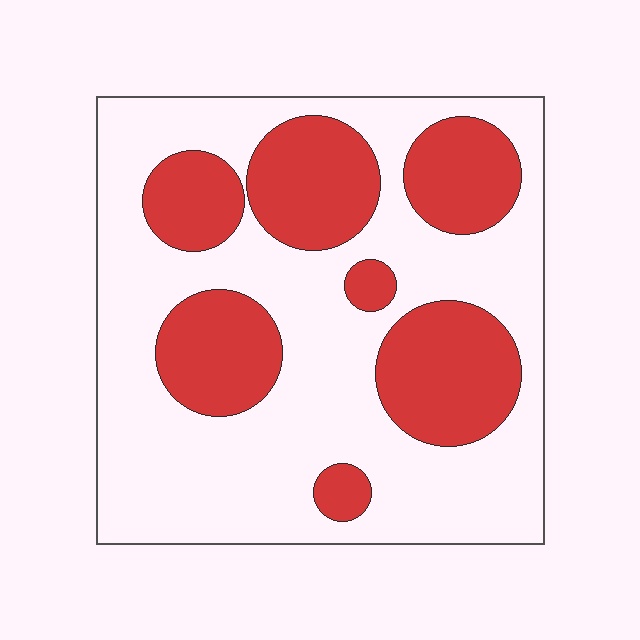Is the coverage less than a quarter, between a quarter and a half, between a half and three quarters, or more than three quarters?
Between a quarter and a half.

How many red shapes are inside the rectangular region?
7.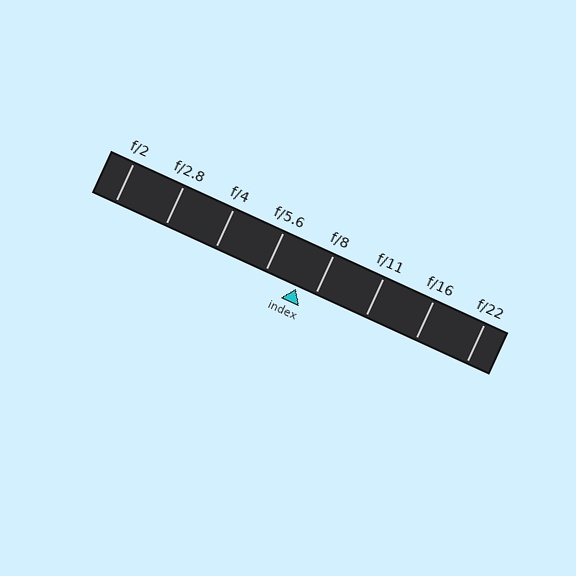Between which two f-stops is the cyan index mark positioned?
The index mark is between f/5.6 and f/8.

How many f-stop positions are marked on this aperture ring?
There are 8 f-stop positions marked.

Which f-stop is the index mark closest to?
The index mark is closest to f/8.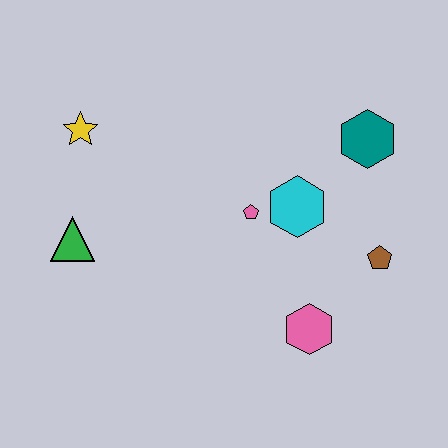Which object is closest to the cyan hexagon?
The pink pentagon is closest to the cyan hexagon.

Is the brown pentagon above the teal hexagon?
No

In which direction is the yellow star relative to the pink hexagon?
The yellow star is to the left of the pink hexagon.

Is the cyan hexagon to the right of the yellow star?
Yes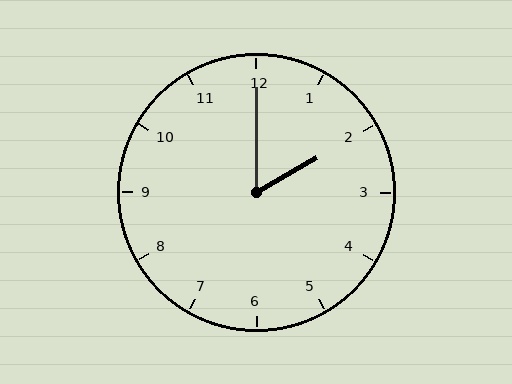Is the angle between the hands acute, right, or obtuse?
It is acute.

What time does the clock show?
2:00.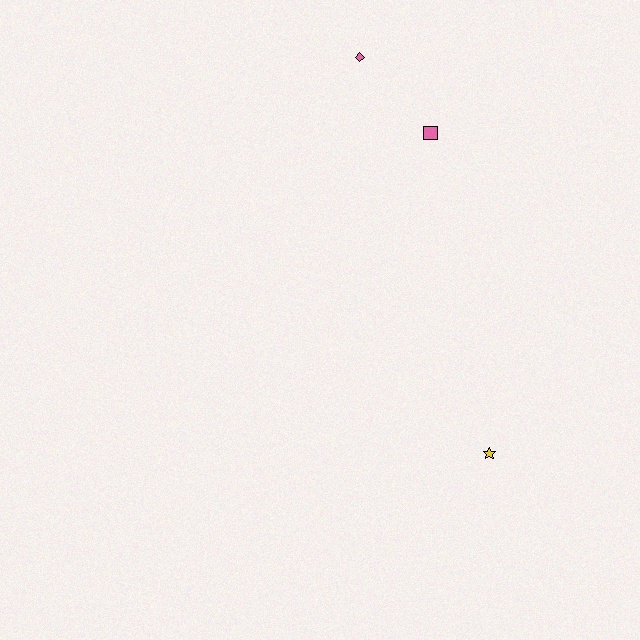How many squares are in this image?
There is 1 square.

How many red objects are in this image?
There are no red objects.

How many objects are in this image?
There are 3 objects.